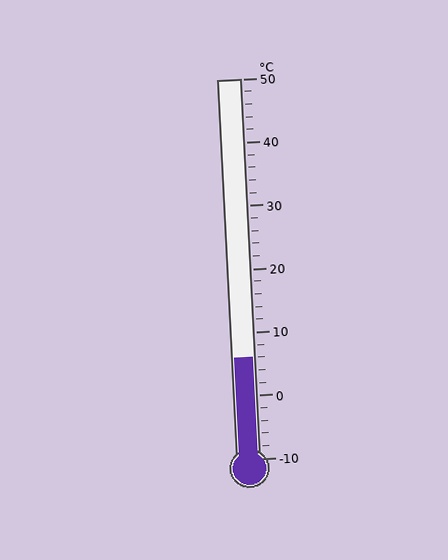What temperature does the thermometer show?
The thermometer shows approximately 6°C.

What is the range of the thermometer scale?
The thermometer scale ranges from -10°C to 50°C.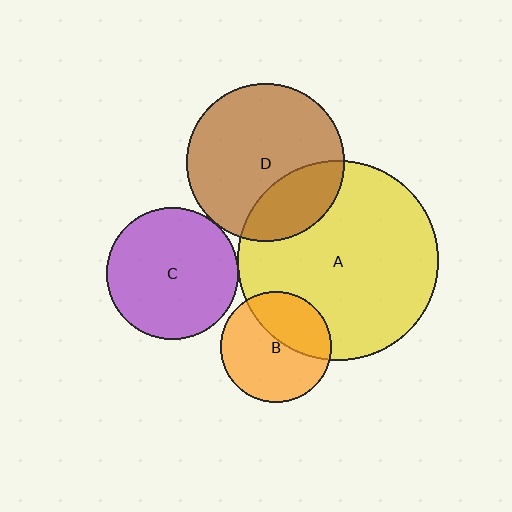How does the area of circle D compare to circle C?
Approximately 1.4 times.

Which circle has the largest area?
Circle A (yellow).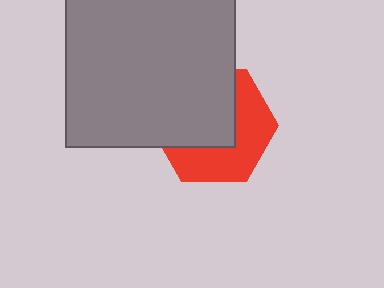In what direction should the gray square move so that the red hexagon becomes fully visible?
The gray square should move toward the upper-left. That is the shortest direction to clear the overlap and leave the red hexagon fully visible.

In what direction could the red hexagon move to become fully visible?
The red hexagon could move toward the lower-right. That would shift it out from behind the gray square entirely.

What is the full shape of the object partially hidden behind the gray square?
The partially hidden object is a red hexagon.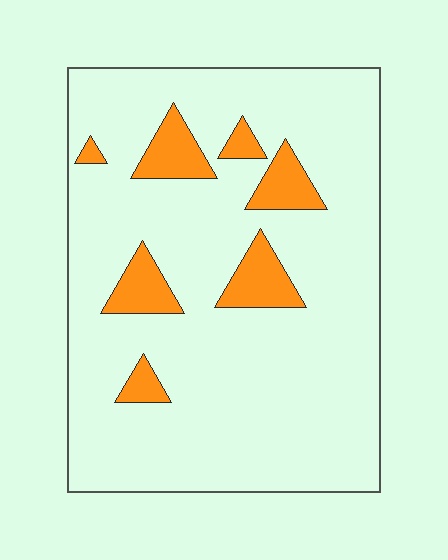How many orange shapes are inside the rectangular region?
7.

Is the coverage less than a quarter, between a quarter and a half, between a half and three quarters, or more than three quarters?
Less than a quarter.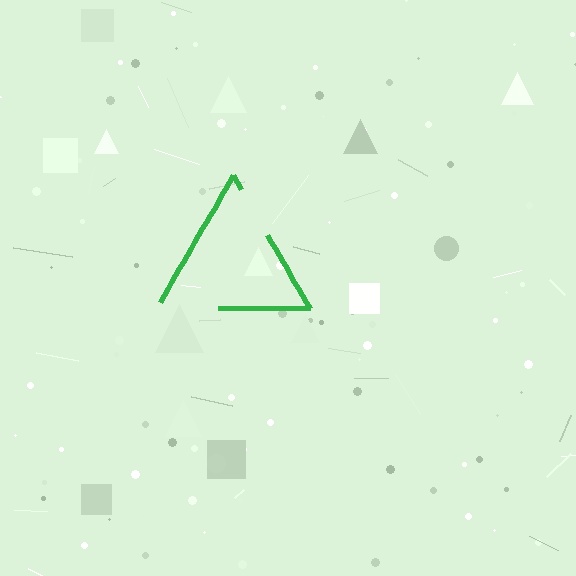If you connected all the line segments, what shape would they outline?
They would outline a triangle.